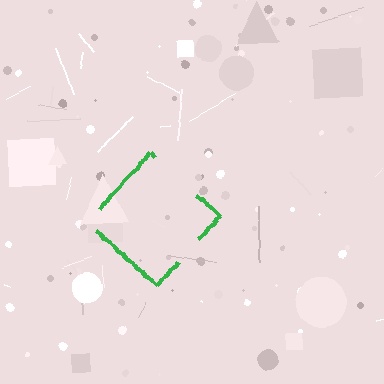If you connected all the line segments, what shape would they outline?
They would outline a diamond.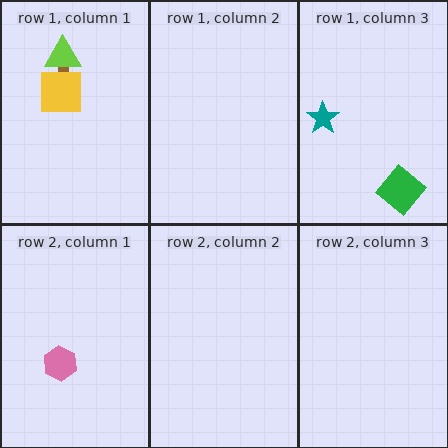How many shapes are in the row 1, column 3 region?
2.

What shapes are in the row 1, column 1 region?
The brown cross, the lime triangle, the yellow square.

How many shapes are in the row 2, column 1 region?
1.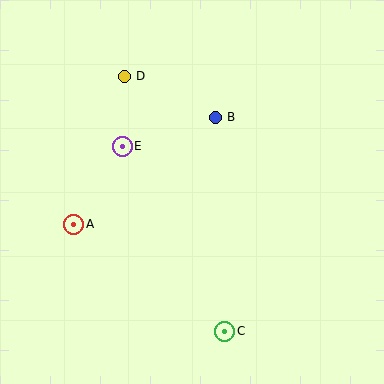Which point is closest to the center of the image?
Point B at (215, 117) is closest to the center.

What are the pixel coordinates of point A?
Point A is at (74, 224).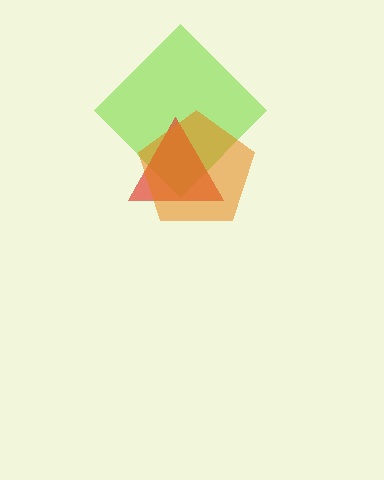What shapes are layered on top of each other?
The layered shapes are: a lime diamond, a red triangle, an orange pentagon.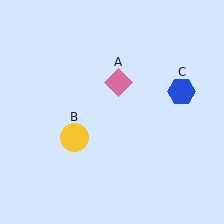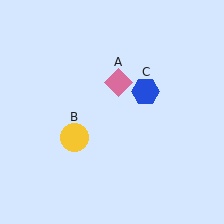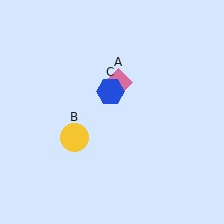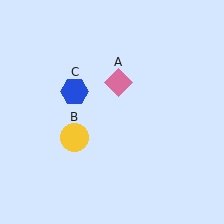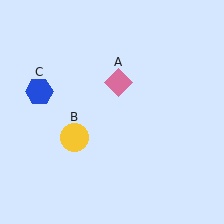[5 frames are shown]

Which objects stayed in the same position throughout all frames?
Pink diamond (object A) and yellow circle (object B) remained stationary.